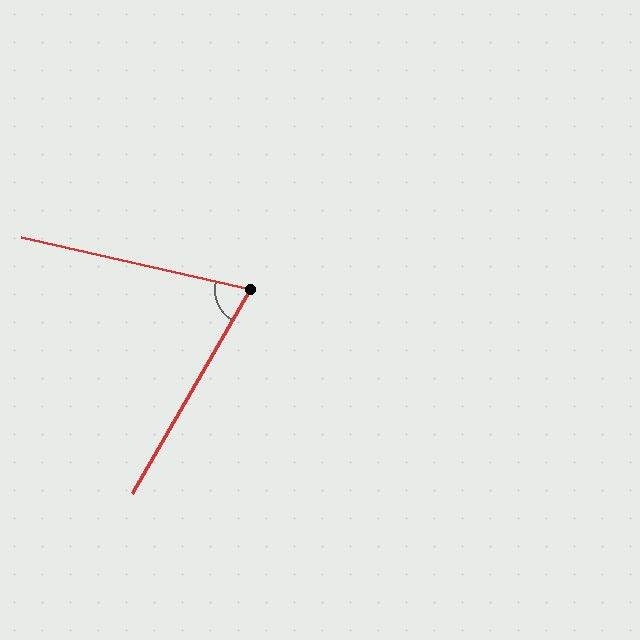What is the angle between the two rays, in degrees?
Approximately 73 degrees.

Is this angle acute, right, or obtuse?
It is acute.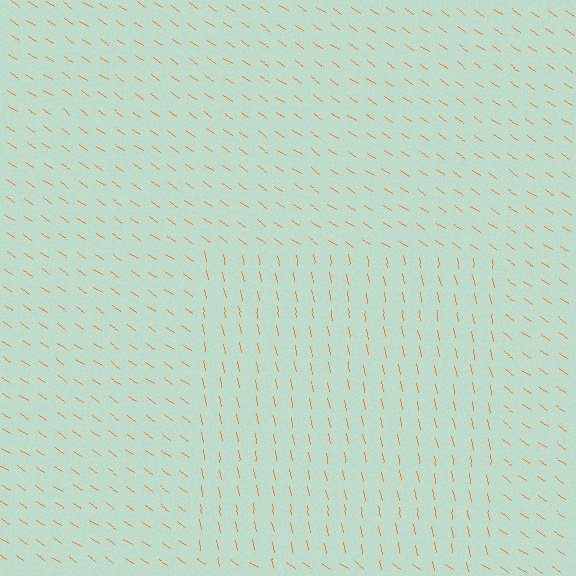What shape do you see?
I see a rectangle.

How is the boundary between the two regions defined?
The boundary is defined purely by a change in line orientation (approximately 45 degrees difference). All lines are the same color and thickness.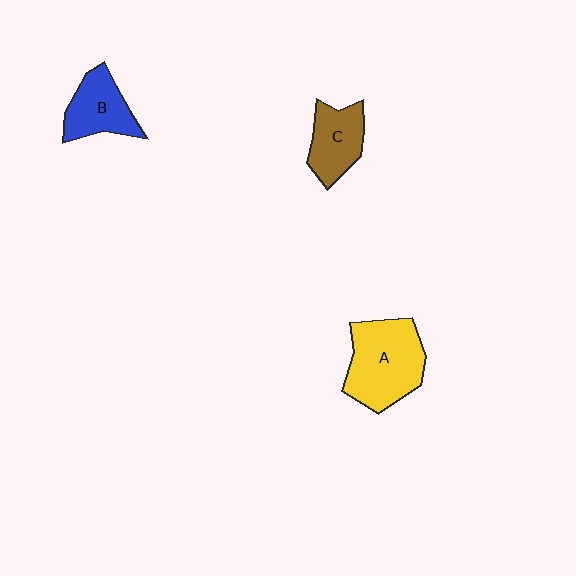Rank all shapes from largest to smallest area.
From largest to smallest: A (yellow), B (blue), C (brown).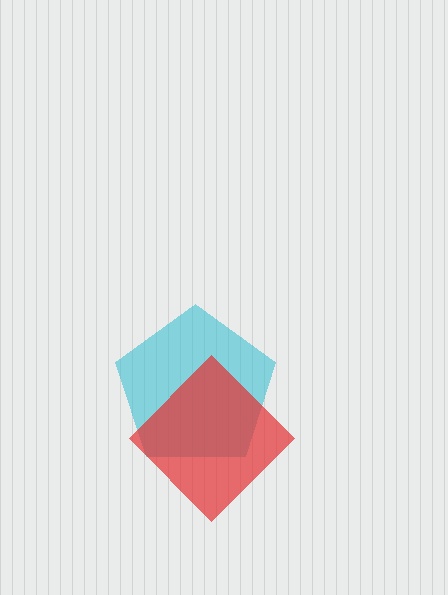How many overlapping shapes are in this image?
There are 2 overlapping shapes in the image.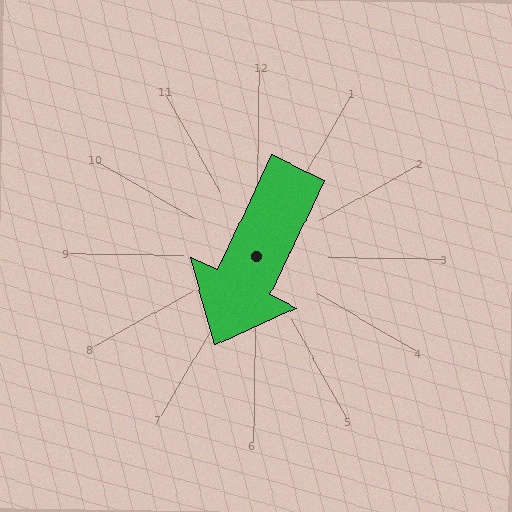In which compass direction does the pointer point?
Southwest.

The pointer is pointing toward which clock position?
Roughly 7 o'clock.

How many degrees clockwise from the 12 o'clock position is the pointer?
Approximately 205 degrees.